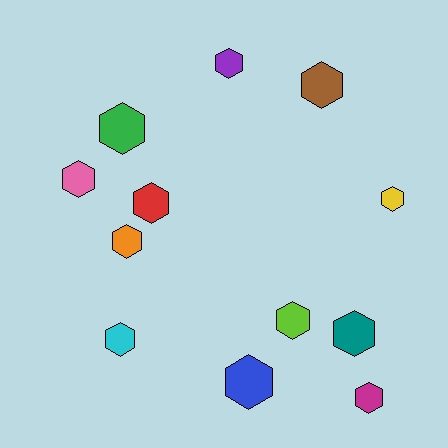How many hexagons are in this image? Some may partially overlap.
There are 12 hexagons.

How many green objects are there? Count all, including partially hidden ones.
There is 1 green object.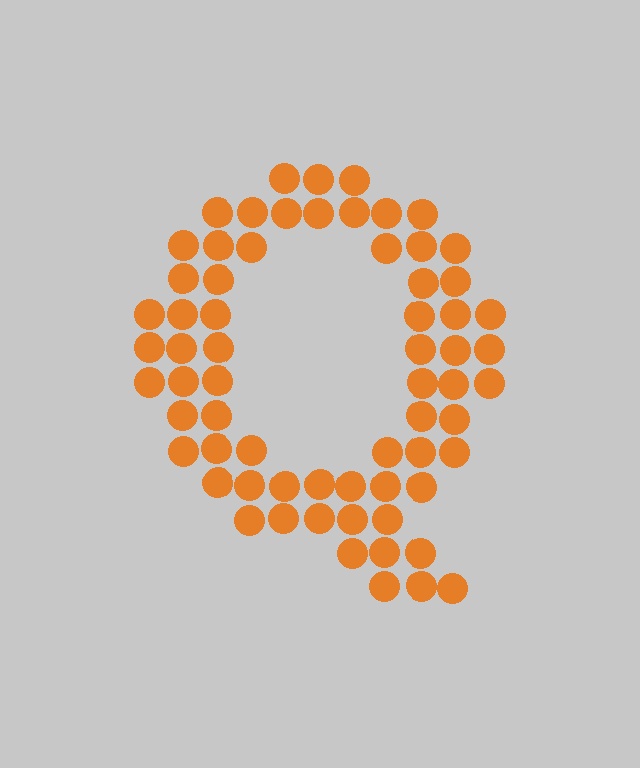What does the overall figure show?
The overall figure shows the letter Q.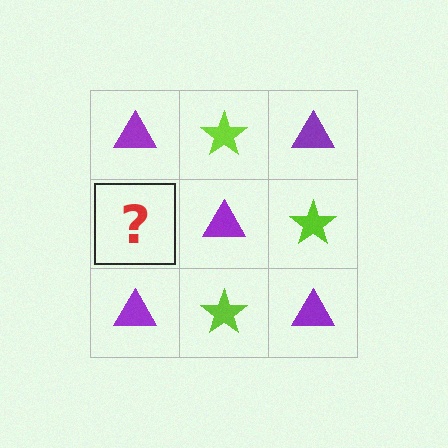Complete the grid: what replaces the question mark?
The question mark should be replaced with a lime star.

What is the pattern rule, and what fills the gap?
The rule is that it alternates purple triangle and lime star in a checkerboard pattern. The gap should be filled with a lime star.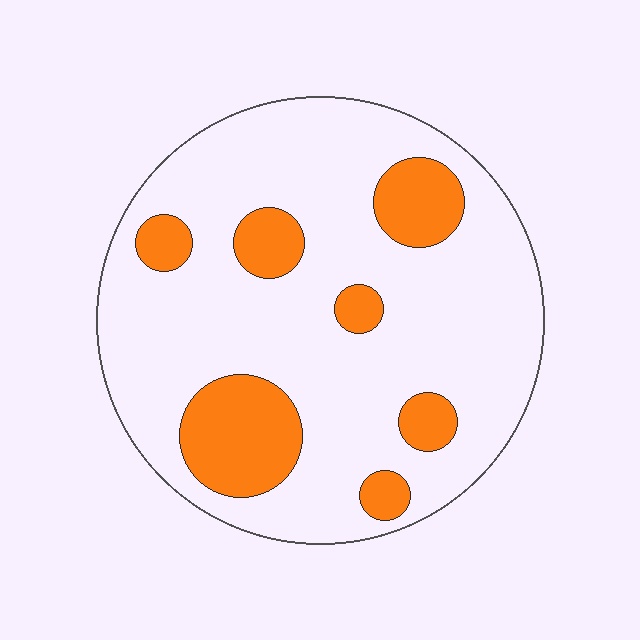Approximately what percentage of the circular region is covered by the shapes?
Approximately 20%.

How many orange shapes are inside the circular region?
7.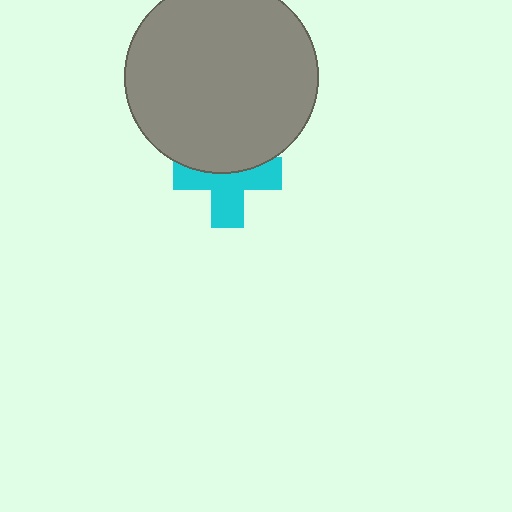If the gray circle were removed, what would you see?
You would see the complete cyan cross.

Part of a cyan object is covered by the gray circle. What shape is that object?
It is a cross.